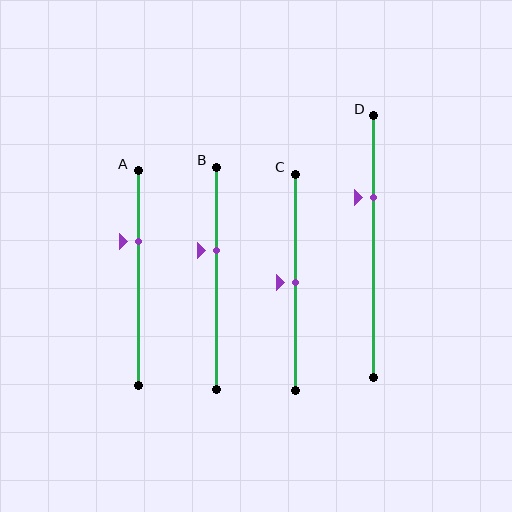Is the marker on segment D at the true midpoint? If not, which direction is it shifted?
No, the marker on segment D is shifted upward by about 19% of the segment length.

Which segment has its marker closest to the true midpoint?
Segment C has its marker closest to the true midpoint.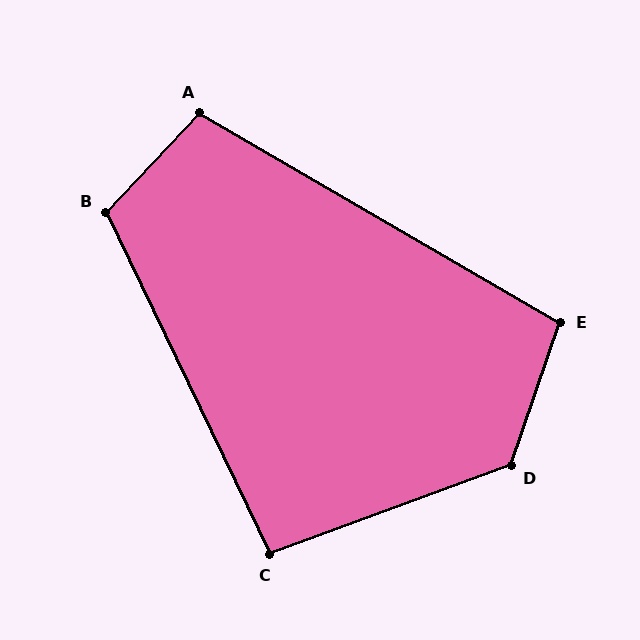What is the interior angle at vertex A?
Approximately 103 degrees (obtuse).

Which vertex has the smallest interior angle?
C, at approximately 95 degrees.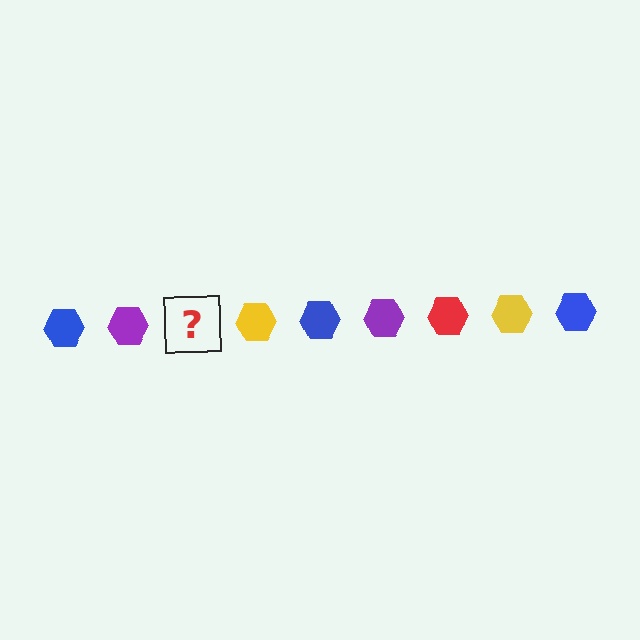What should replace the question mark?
The question mark should be replaced with a red hexagon.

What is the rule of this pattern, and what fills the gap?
The rule is that the pattern cycles through blue, purple, red, yellow hexagons. The gap should be filled with a red hexagon.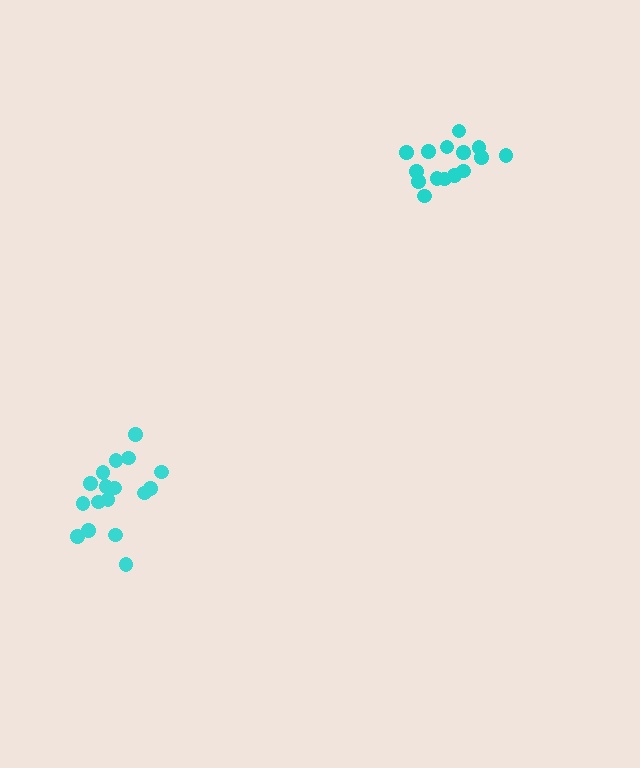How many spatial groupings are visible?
There are 2 spatial groupings.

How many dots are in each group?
Group 1: 17 dots, Group 2: 15 dots (32 total).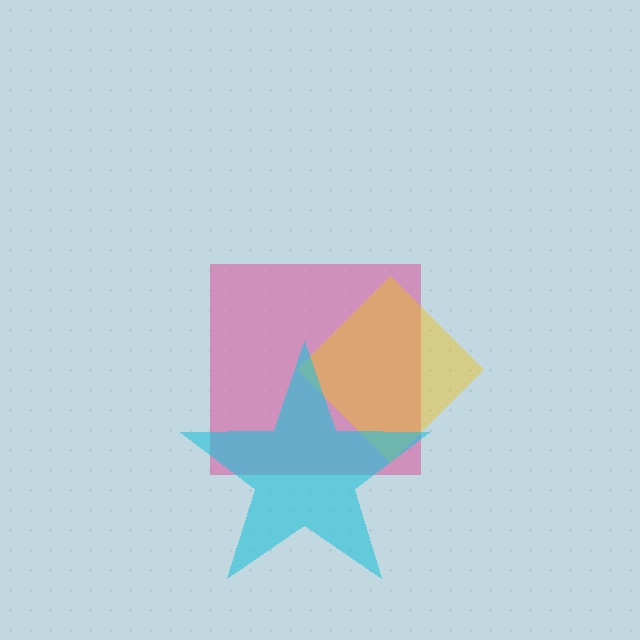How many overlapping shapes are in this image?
There are 3 overlapping shapes in the image.